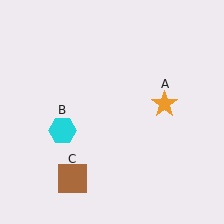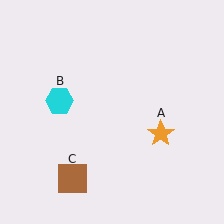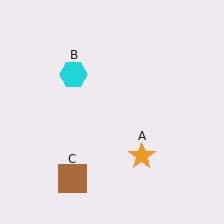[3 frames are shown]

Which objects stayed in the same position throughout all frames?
Brown square (object C) remained stationary.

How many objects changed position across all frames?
2 objects changed position: orange star (object A), cyan hexagon (object B).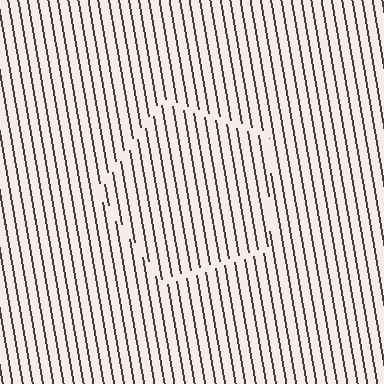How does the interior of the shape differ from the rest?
The interior of the shape contains the same grating, shifted by half a period — the contour is defined by the phase discontinuity where line-ends from the inner and outer gratings abut.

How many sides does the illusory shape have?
5 sides — the line-ends trace a pentagon.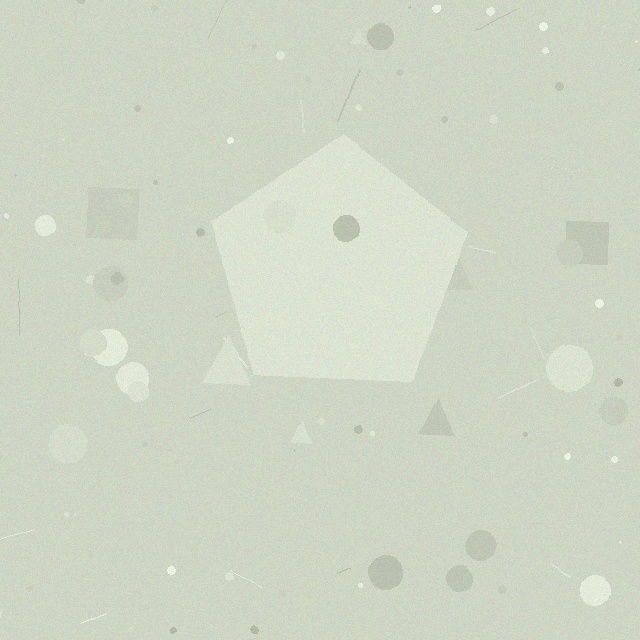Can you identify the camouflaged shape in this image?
The camouflaged shape is a pentagon.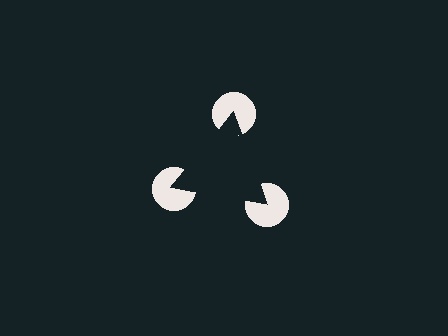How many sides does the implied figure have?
3 sides.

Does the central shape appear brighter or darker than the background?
It typically appears slightly darker than the background, even though no actual brightness change is drawn.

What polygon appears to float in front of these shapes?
An illusory triangle — its edges are inferred from the aligned wedge cuts in the pac-man discs, not physically drawn.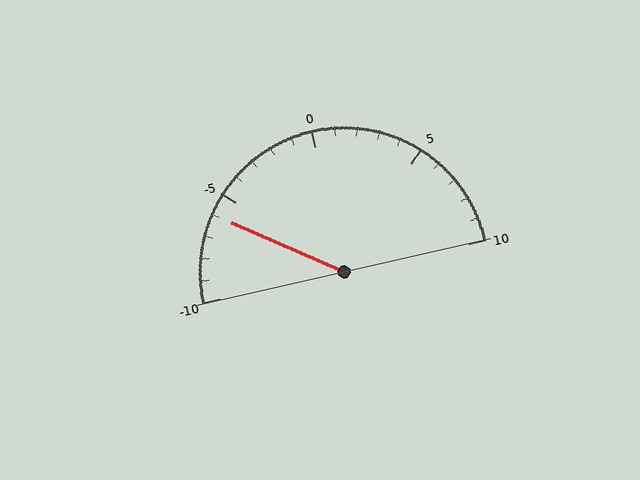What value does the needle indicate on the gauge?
The needle indicates approximately -6.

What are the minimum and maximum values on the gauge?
The gauge ranges from -10 to 10.